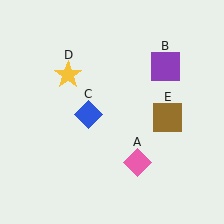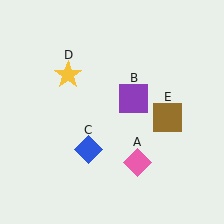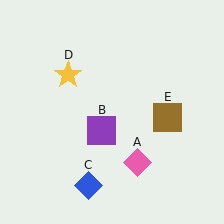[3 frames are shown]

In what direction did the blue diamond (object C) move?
The blue diamond (object C) moved down.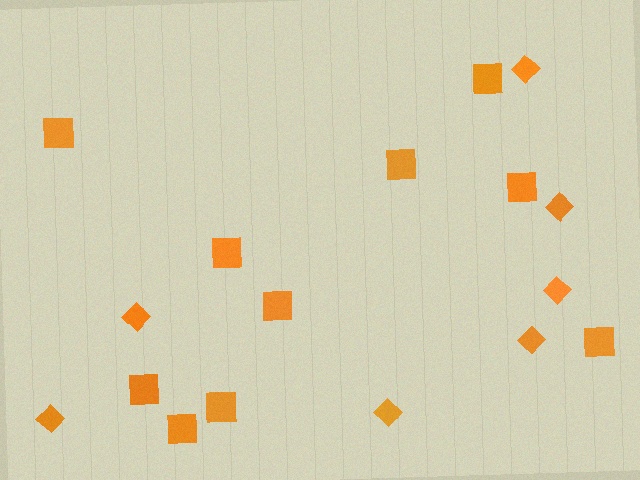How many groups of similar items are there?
There are 2 groups: one group of squares (10) and one group of diamonds (7).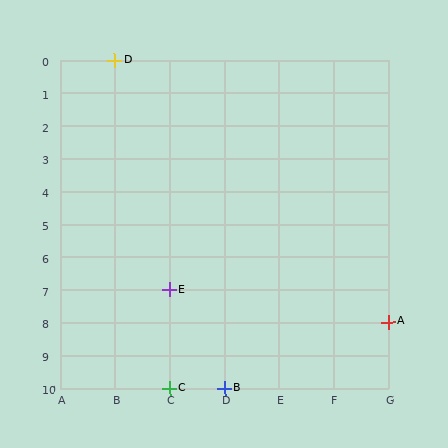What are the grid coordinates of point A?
Point A is at grid coordinates (G, 8).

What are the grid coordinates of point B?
Point B is at grid coordinates (D, 10).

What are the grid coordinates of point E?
Point E is at grid coordinates (C, 7).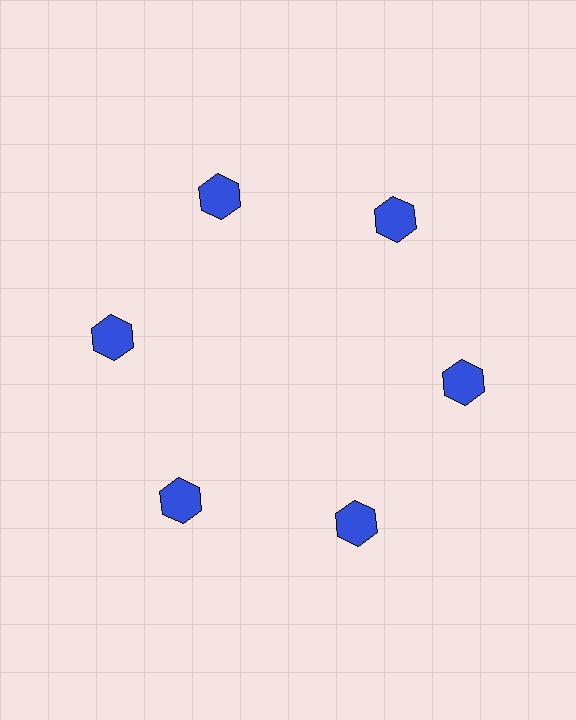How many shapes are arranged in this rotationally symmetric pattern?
There are 6 shapes, arranged in 6 groups of 1.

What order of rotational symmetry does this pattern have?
This pattern has 6-fold rotational symmetry.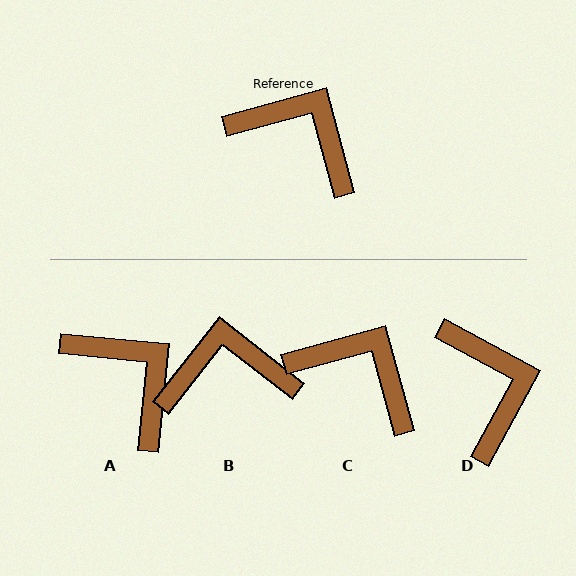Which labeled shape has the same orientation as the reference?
C.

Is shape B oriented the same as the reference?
No, it is off by about 37 degrees.